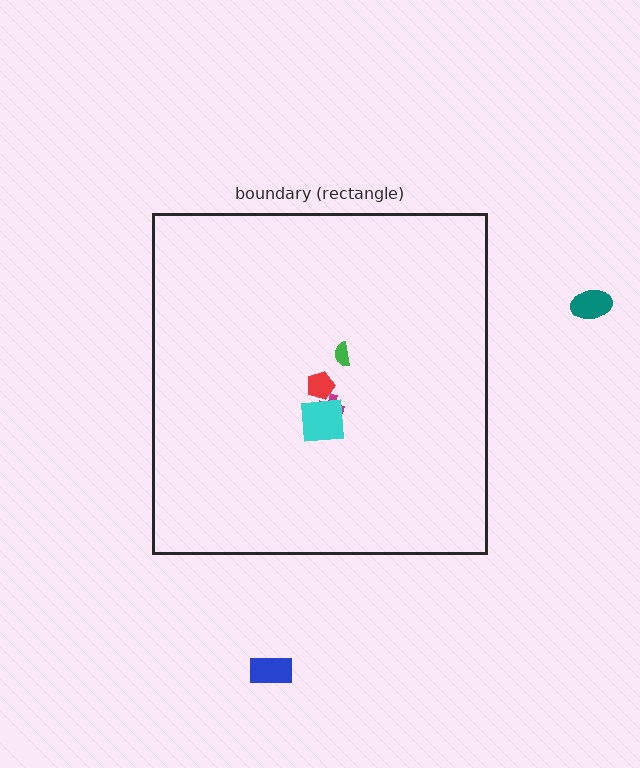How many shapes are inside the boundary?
4 inside, 2 outside.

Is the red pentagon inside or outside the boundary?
Inside.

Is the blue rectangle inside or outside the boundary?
Outside.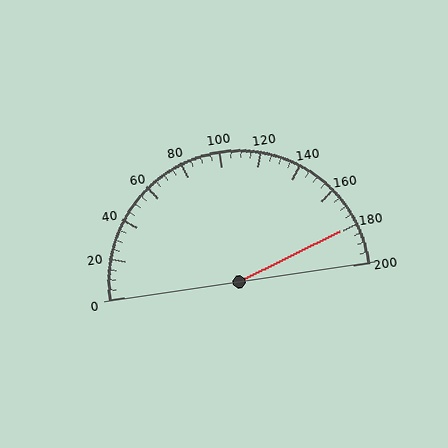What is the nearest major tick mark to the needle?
The nearest major tick mark is 180.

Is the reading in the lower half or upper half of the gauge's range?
The reading is in the upper half of the range (0 to 200).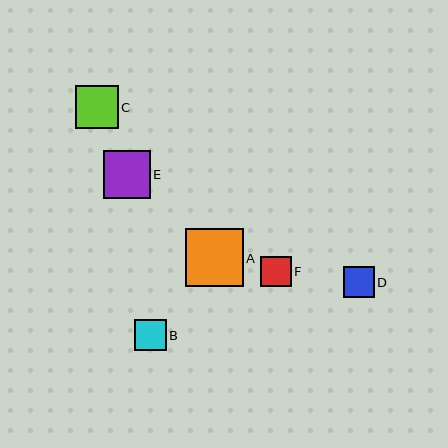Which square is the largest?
Square A is the largest with a size of approximately 57 pixels.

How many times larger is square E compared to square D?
Square E is approximately 1.5 times the size of square D.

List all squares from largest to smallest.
From largest to smallest: A, E, C, B, D, F.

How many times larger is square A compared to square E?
Square A is approximately 1.2 times the size of square E.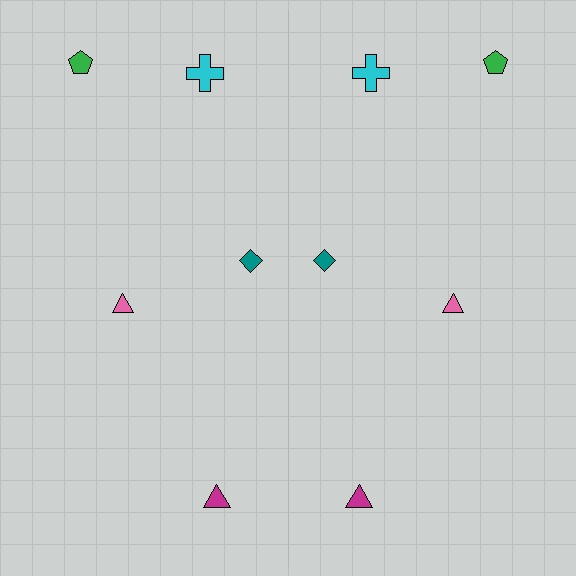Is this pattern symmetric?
Yes, this pattern has bilateral (reflection) symmetry.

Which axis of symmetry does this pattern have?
The pattern has a vertical axis of symmetry running through the center of the image.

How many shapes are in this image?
There are 10 shapes in this image.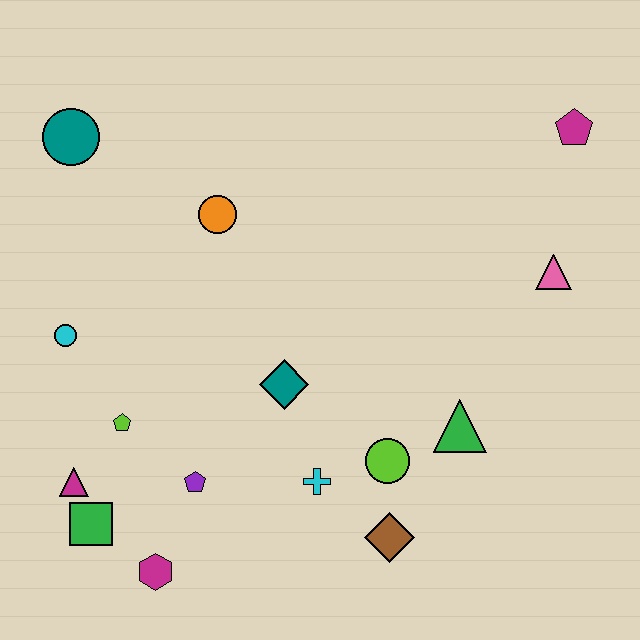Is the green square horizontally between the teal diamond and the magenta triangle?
Yes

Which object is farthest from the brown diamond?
The teal circle is farthest from the brown diamond.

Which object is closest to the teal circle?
The orange circle is closest to the teal circle.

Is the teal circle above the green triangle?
Yes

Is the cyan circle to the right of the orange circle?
No